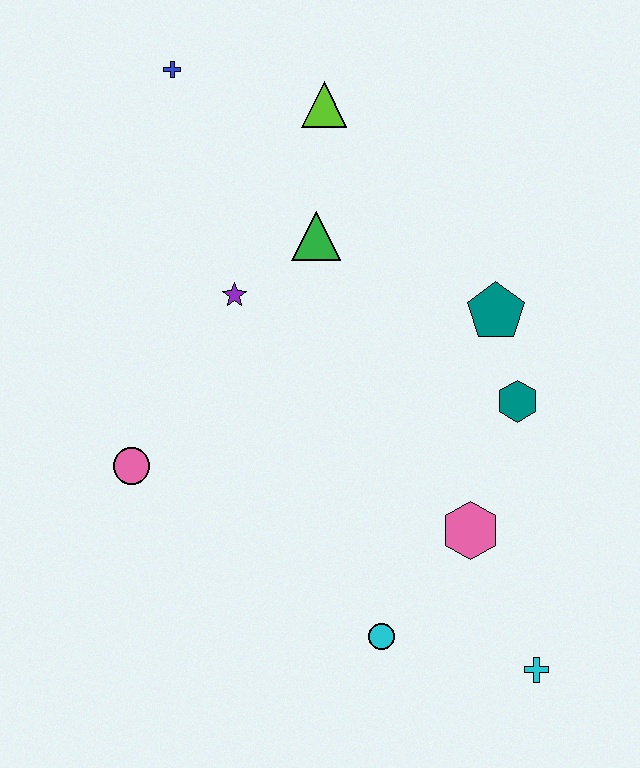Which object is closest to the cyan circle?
The pink hexagon is closest to the cyan circle.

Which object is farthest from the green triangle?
The cyan cross is farthest from the green triangle.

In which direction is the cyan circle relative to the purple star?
The cyan circle is below the purple star.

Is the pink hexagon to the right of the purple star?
Yes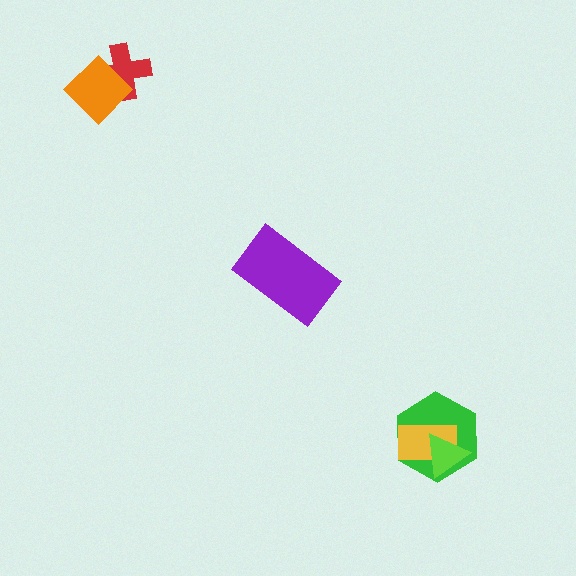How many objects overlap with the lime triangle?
2 objects overlap with the lime triangle.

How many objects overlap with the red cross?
1 object overlaps with the red cross.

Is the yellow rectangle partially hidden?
Yes, it is partially covered by another shape.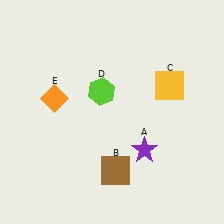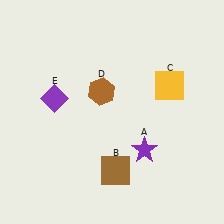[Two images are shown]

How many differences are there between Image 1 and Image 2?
There are 2 differences between the two images.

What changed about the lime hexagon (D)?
In Image 1, D is lime. In Image 2, it changed to brown.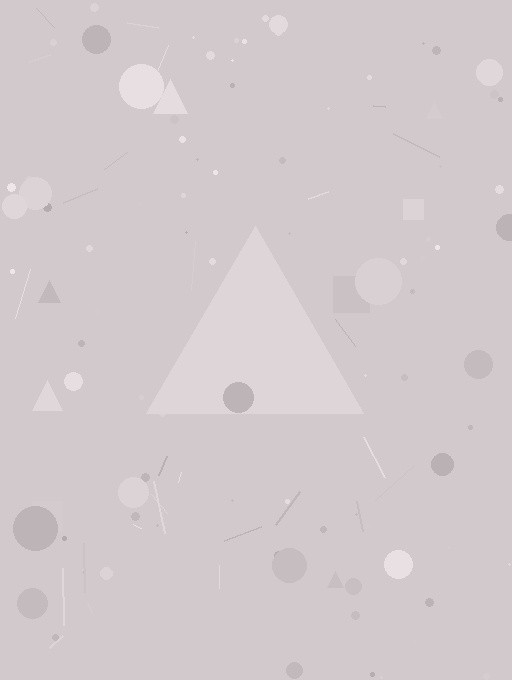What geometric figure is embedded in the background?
A triangle is embedded in the background.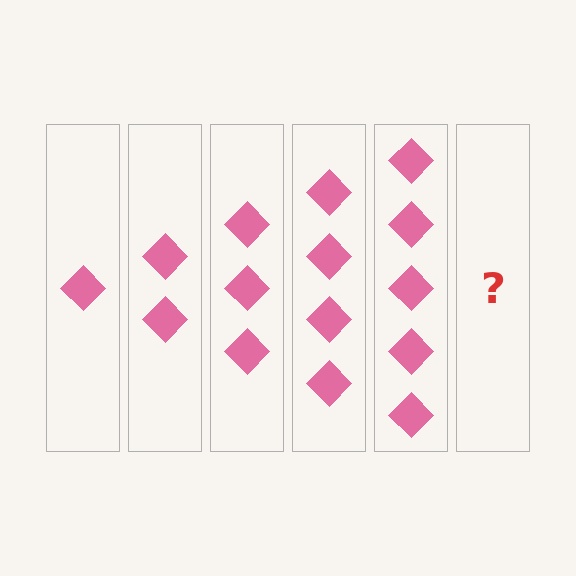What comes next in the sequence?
The next element should be 6 diamonds.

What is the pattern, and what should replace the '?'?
The pattern is that each step adds one more diamond. The '?' should be 6 diamonds.